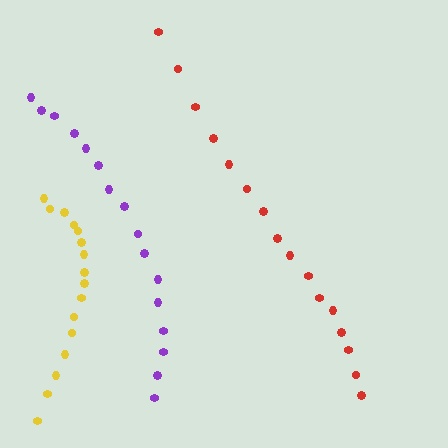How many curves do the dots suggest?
There are 3 distinct paths.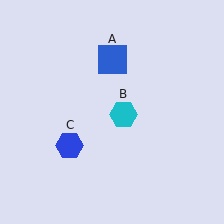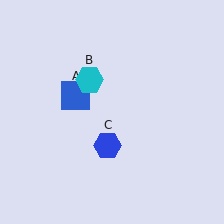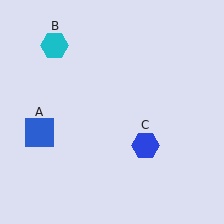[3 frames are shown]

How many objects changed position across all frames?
3 objects changed position: blue square (object A), cyan hexagon (object B), blue hexagon (object C).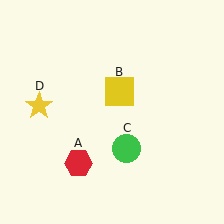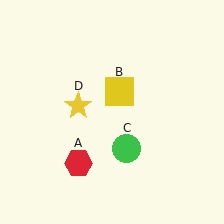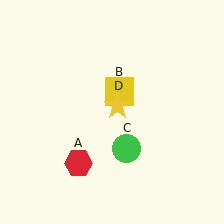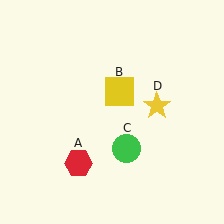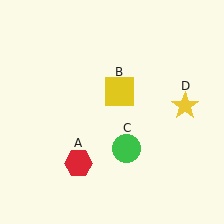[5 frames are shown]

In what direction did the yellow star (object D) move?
The yellow star (object D) moved right.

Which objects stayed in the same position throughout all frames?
Red hexagon (object A) and yellow square (object B) and green circle (object C) remained stationary.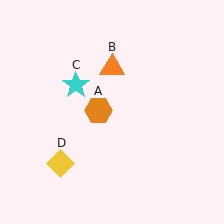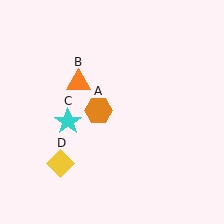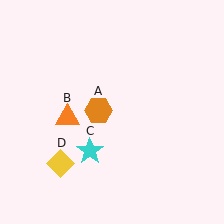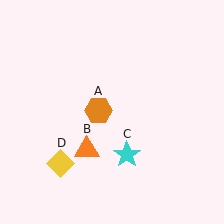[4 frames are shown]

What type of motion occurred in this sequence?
The orange triangle (object B), cyan star (object C) rotated counterclockwise around the center of the scene.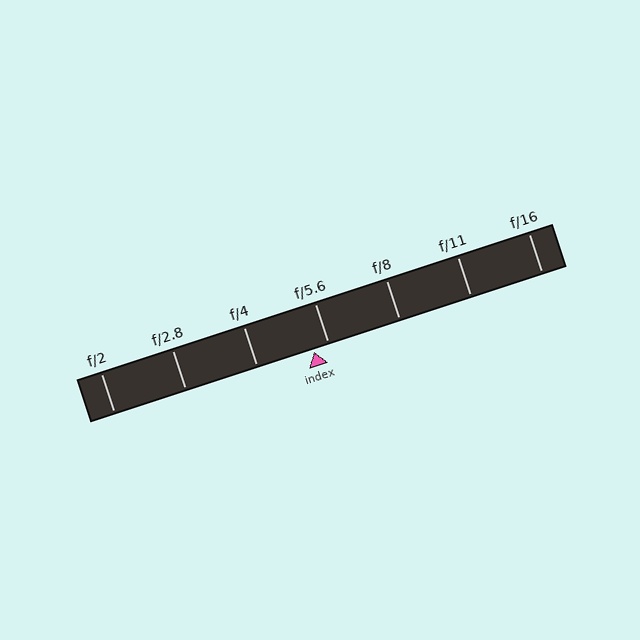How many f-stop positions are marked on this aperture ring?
There are 7 f-stop positions marked.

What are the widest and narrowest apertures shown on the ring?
The widest aperture shown is f/2 and the narrowest is f/16.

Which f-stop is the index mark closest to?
The index mark is closest to f/5.6.